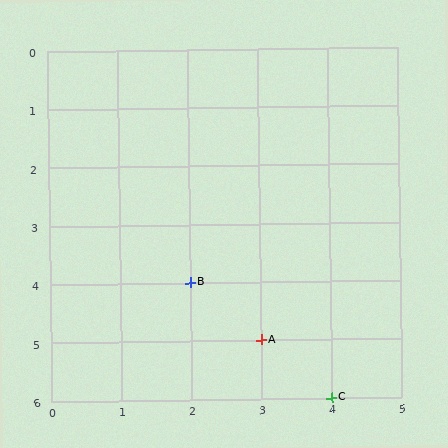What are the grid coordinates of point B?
Point B is at grid coordinates (2, 4).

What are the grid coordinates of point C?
Point C is at grid coordinates (4, 6).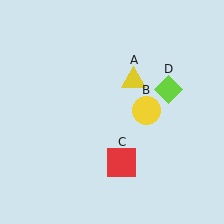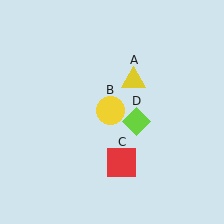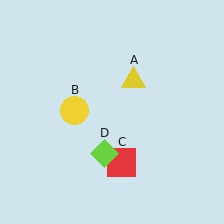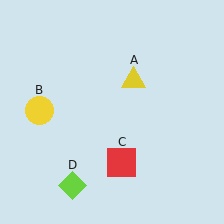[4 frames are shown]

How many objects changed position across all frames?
2 objects changed position: yellow circle (object B), lime diamond (object D).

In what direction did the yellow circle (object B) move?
The yellow circle (object B) moved left.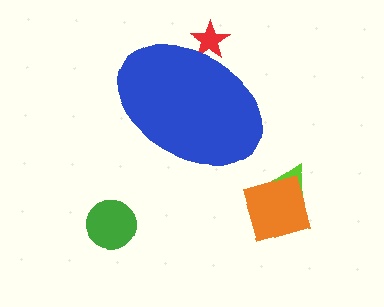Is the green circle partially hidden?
No, the green circle is fully visible.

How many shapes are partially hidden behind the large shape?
1 shape is partially hidden.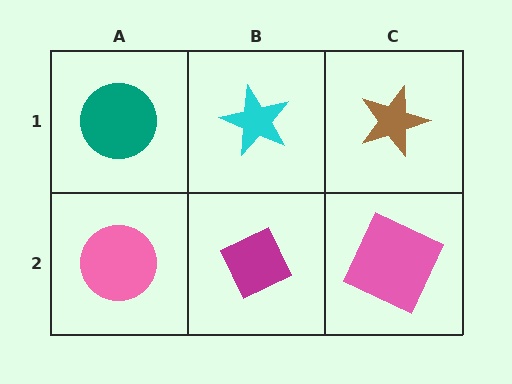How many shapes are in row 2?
3 shapes.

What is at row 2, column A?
A pink circle.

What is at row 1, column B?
A cyan star.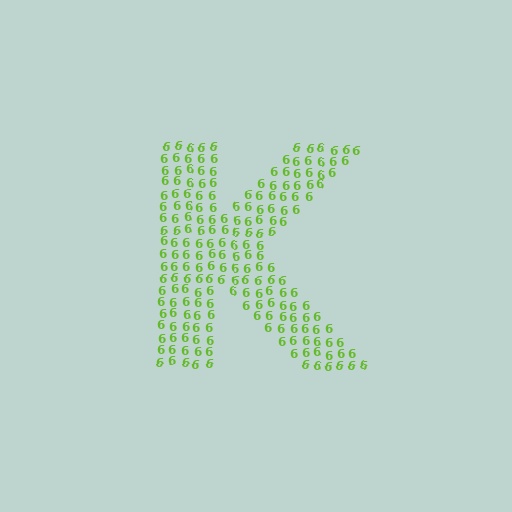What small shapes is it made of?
It is made of small digit 6's.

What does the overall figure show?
The overall figure shows the letter K.